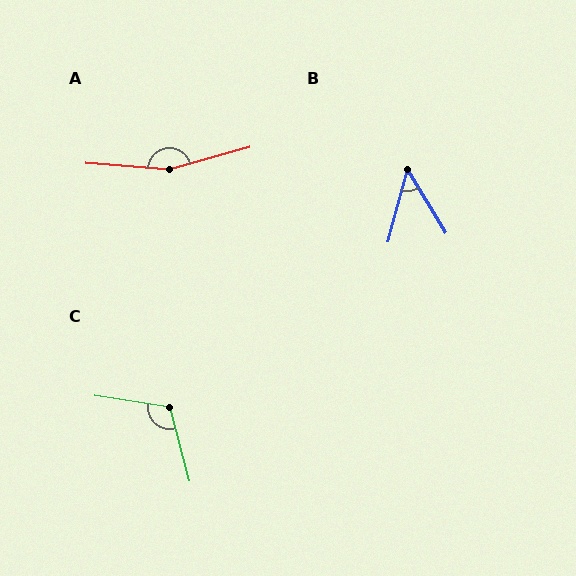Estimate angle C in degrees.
Approximately 114 degrees.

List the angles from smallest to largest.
B (47°), C (114°), A (159°).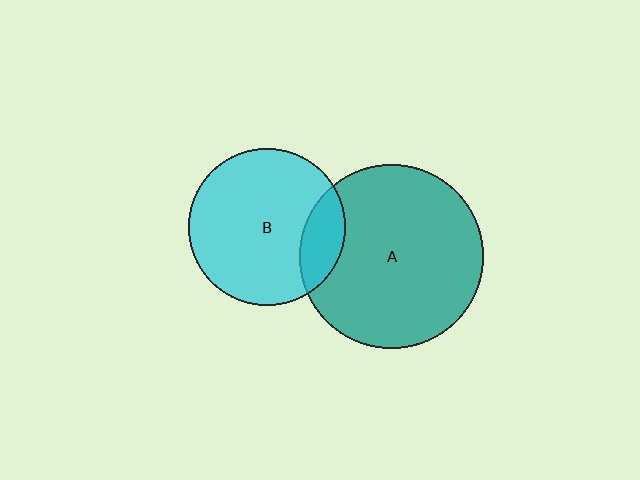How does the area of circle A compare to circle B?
Approximately 1.4 times.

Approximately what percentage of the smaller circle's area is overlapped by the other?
Approximately 15%.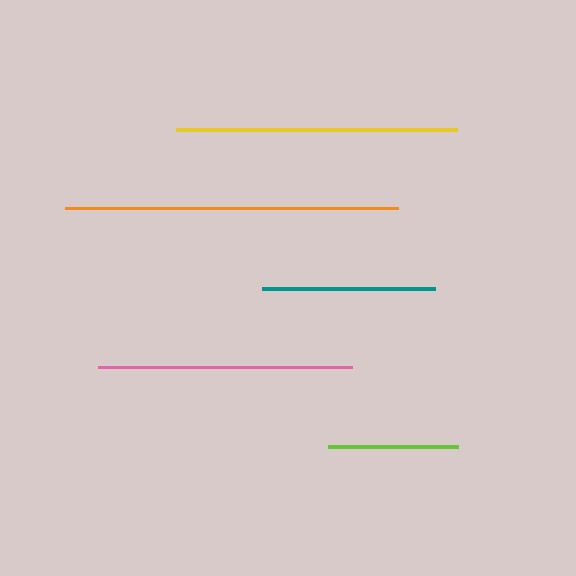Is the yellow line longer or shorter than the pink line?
The yellow line is longer than the pink line.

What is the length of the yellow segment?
The yellow segment is approximately 281 pixels long.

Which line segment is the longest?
The orange line is the longest at approximately 333 pixels.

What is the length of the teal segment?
The teal segment is approximately 174 pixels long.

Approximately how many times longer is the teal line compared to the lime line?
The teal line is approximately 1.3 times the length of the lime line.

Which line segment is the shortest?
The lime line is the shortest at approximately 130 pixels.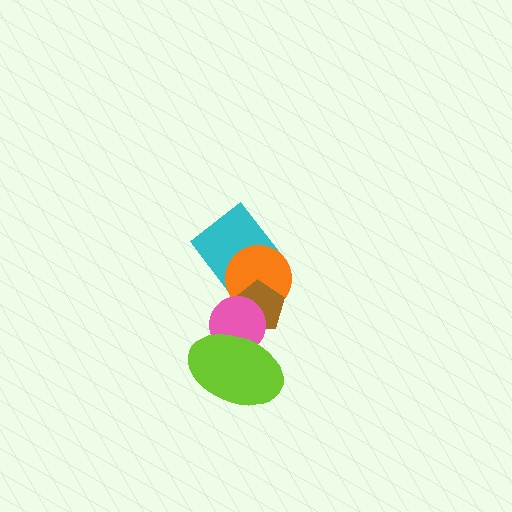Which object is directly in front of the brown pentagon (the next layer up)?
The pink circle is directly in front of the brown pentagon.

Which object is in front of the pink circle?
The lime ellipse is in front of the pink circle.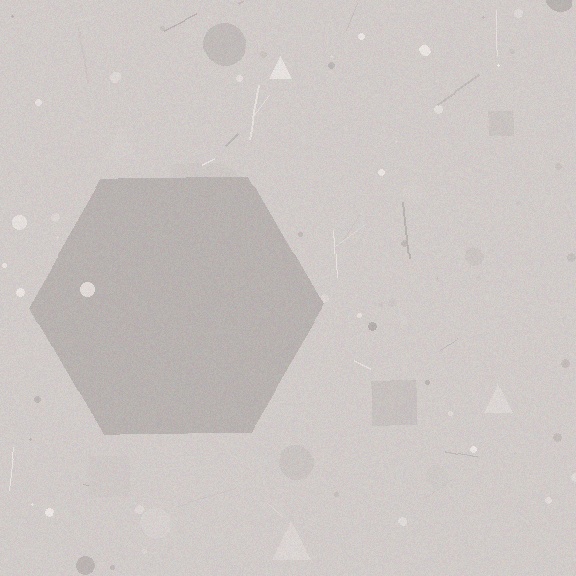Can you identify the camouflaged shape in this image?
The camouflaged shape is a hexagon.